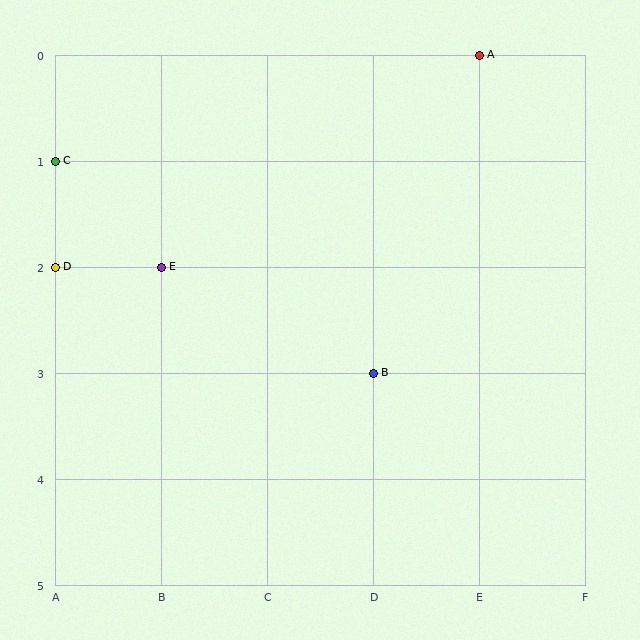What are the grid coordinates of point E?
Point E is at grid coordinates (B, 2).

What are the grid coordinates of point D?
Point D is at grid coordinates (A, 2).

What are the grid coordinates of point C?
Point C is at grid coordinates (A, 1).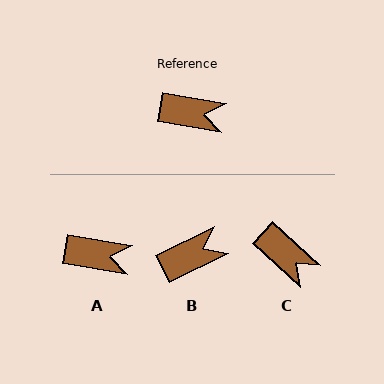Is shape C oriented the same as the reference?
No, it is off by about 33 degrees.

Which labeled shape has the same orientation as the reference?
A.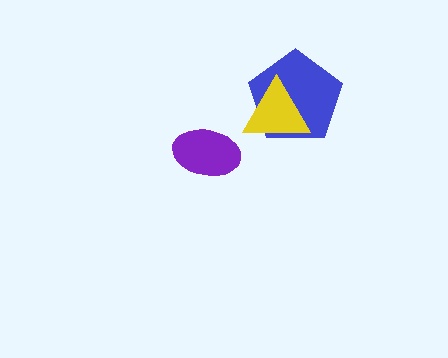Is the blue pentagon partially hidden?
Yes, it is partially covered by another shape.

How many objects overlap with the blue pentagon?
1 object overlaps with the blue pentagon.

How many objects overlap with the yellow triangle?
1 object overlaps with the yellow triangle.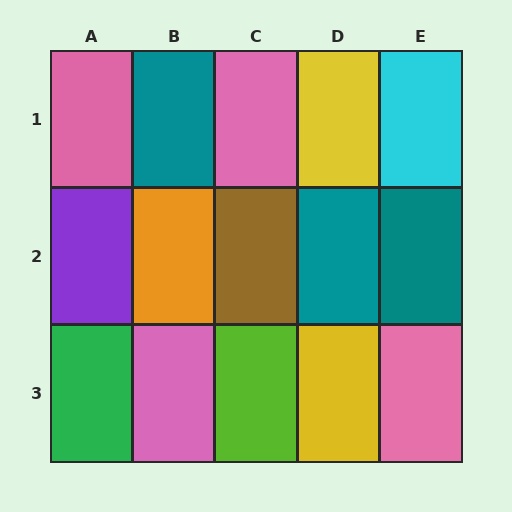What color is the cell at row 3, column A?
Green.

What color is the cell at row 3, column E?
Pink.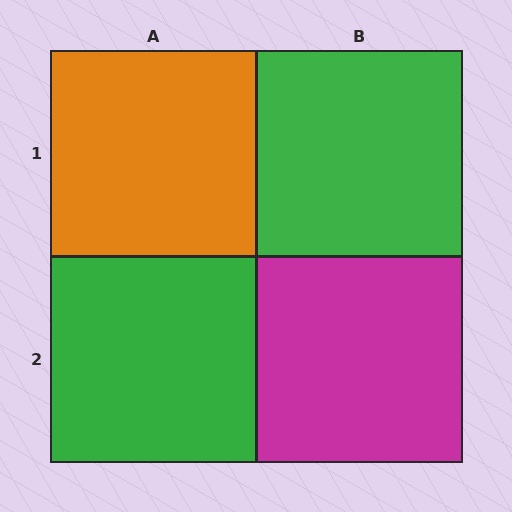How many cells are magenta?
1 cell is magenta.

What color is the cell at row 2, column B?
Magenta.